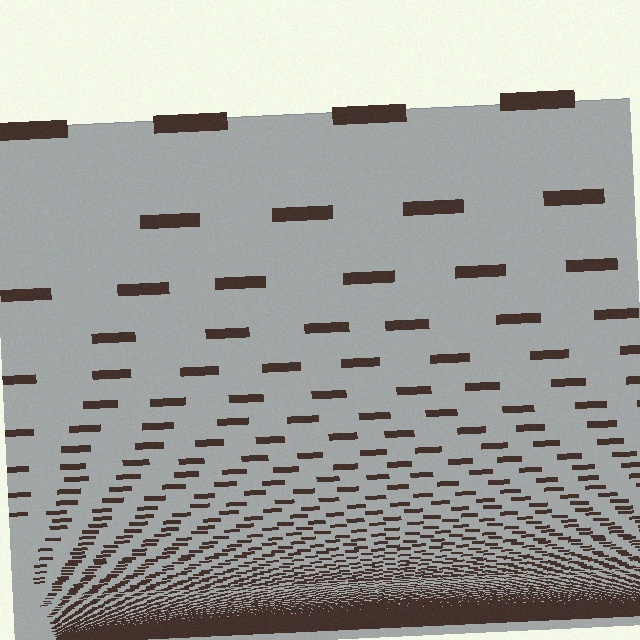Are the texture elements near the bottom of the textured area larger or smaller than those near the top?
Smaller. The gradient is inverted — elements near the bottom are smaller and denser.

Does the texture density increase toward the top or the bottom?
Density increases toward the bottom.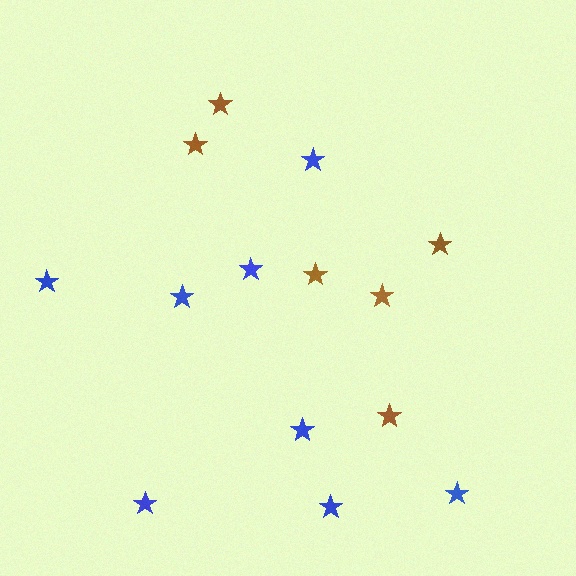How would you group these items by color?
There are 2 groups: one group of blue stars (8) and one group of brown stars (6).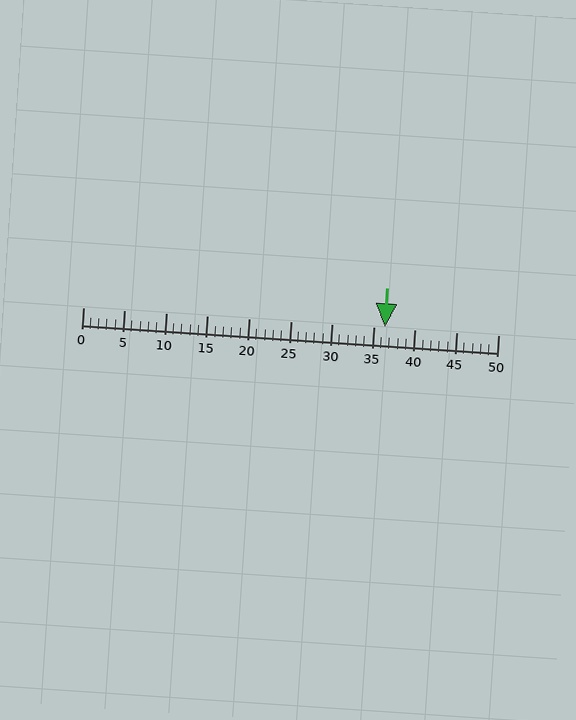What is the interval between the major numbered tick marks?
The major tick marks are spaced 5 units apart.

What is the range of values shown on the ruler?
The ruler shows values from 0 to 50.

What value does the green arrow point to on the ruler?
The green arrow points to approximately 36.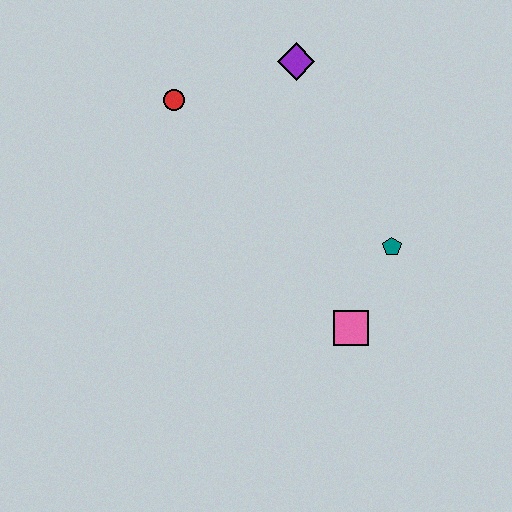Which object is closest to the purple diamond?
The red circle is closest to the purple diamond.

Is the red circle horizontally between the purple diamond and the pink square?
No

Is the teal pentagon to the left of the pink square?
No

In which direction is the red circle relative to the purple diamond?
The red circle is to the left of the purple diamond.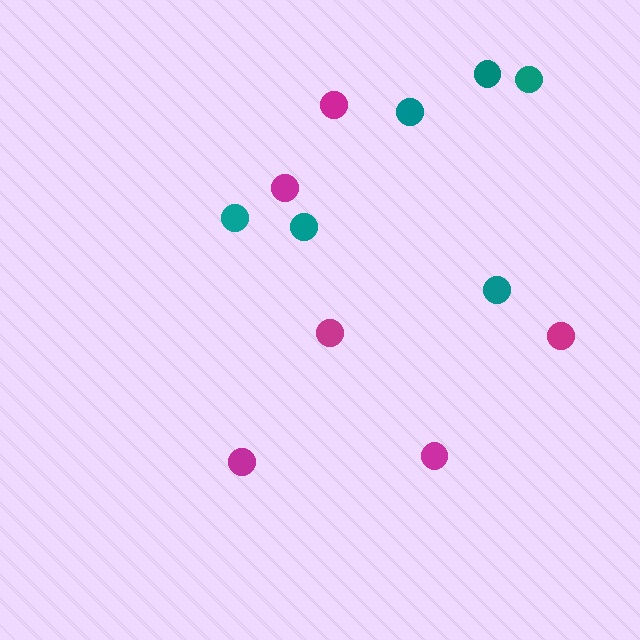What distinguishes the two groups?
There are 2 groups: one group of magenta circles (6) and one group of teal circles (6).